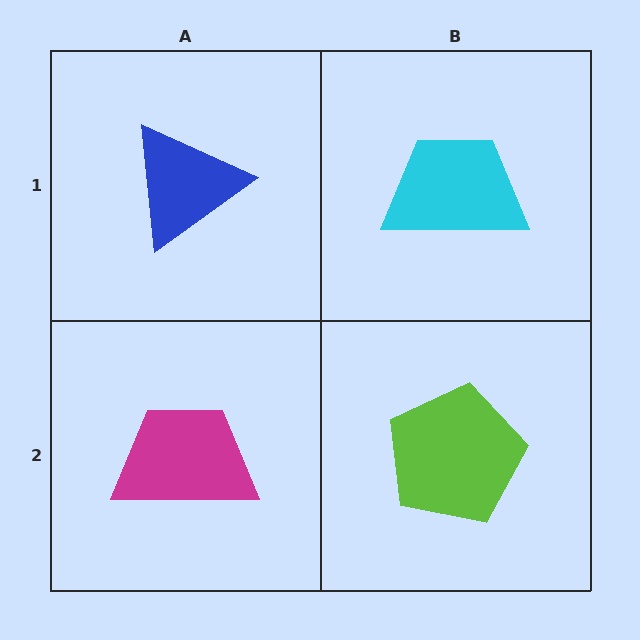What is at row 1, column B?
A cyan trapezoid.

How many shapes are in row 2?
2 shapes.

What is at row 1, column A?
A blue triangle.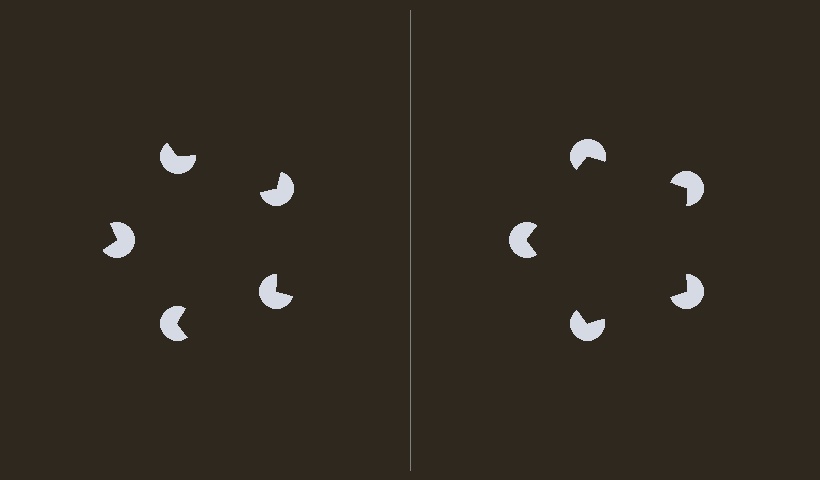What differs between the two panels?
The pac-man discs are positioned identically on both sides; only the wedge orientations differ. On the right they align to a pentagon; on the left they are misaligned.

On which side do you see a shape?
An illusory pentagon appears on the right side. On the left side the wedge cuts are rotated, so no coherent shape forms.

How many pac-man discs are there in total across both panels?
10 — 5 on each side.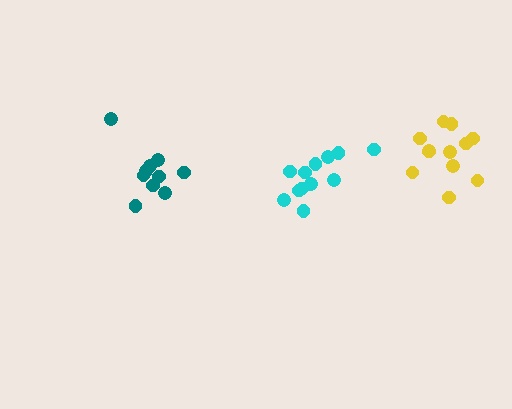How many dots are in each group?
Group 1: 10 dots, Group 2: 12 dots, Group 3: 12 dots (34 total).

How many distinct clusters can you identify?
There are 3 distinct clusters.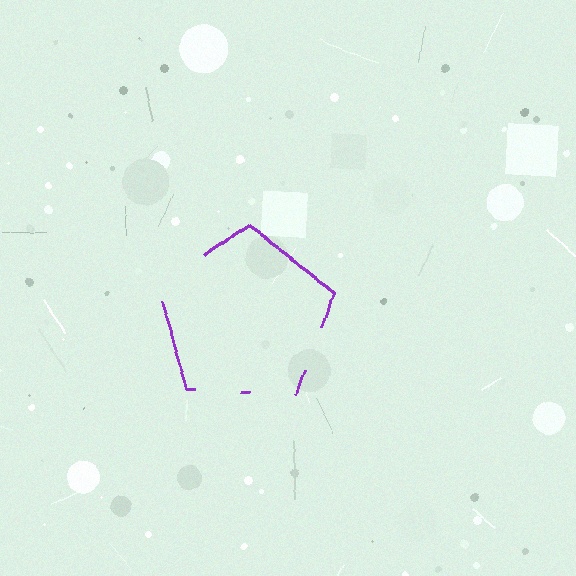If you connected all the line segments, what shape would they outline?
They would outline a pentagon.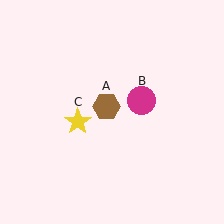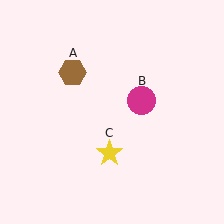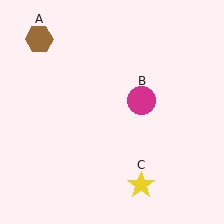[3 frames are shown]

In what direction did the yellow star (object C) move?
The yellow star (object C) moved down and to the right.